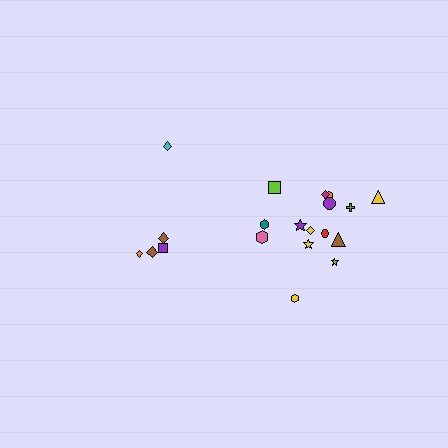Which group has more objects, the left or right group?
The right group.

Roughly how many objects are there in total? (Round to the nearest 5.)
Roughly 20 objects in total.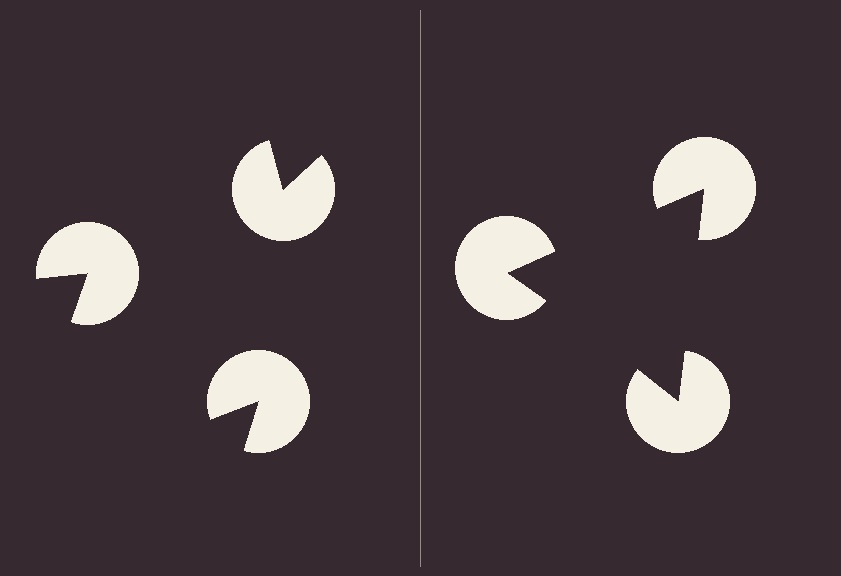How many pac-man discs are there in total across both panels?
6 — 3 on each side.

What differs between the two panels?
The pac-man discs are positioned identically on both sides; only the wedge orientations differ. On the right they align to a triangle; on the left they are misaligned.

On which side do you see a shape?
An illusory triangle appears on the right side. On the left side the wedge cuts are rotated, so no coherent shape forms.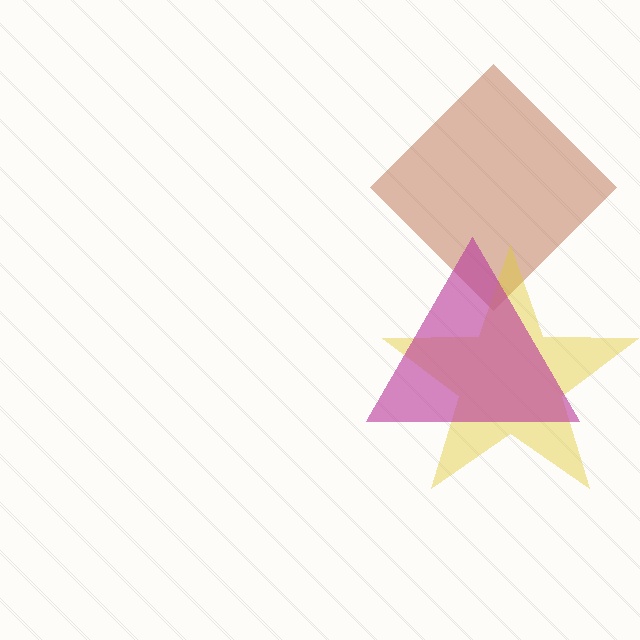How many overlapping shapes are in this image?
There are 3 overlapping shapes in the image.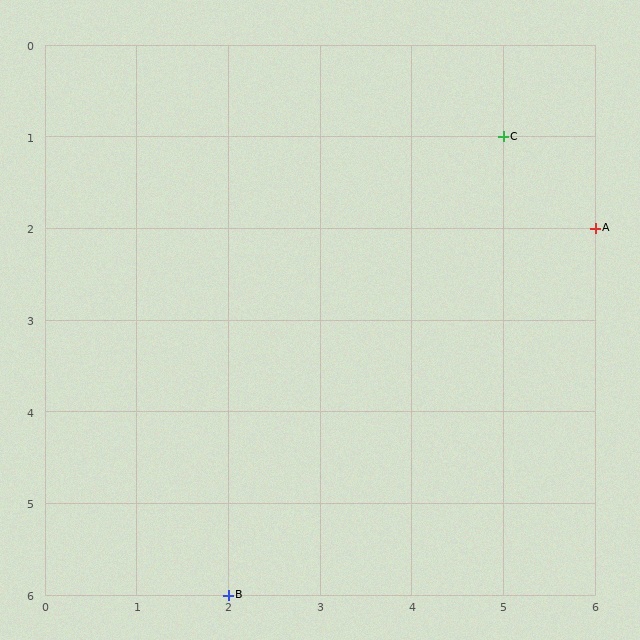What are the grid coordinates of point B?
Point B is at grid coordinates (2, 6).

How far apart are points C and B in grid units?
Points C and B are 3 columns and 5 rows apart (about 5.8 grid units diagonally).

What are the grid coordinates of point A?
Point A is at grid coordinates (6, 2).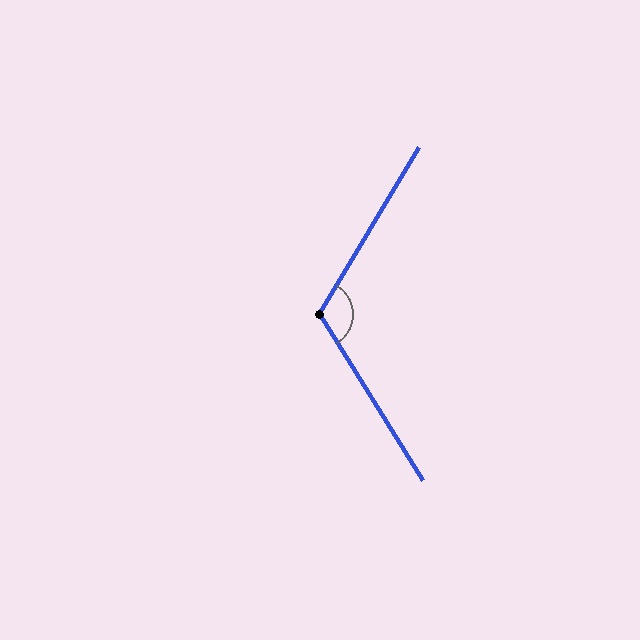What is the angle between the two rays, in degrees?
Approximately 117 degrees.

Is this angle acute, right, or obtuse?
It is obtuse.